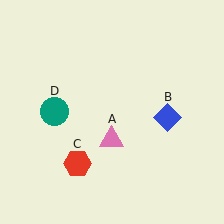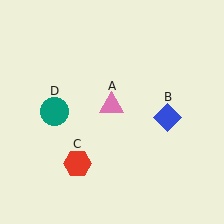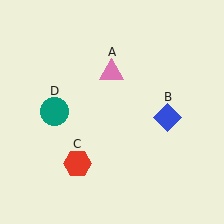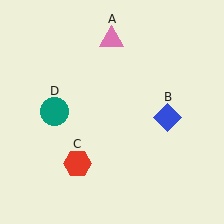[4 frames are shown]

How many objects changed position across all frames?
1 object changed position: pink triangle (object A).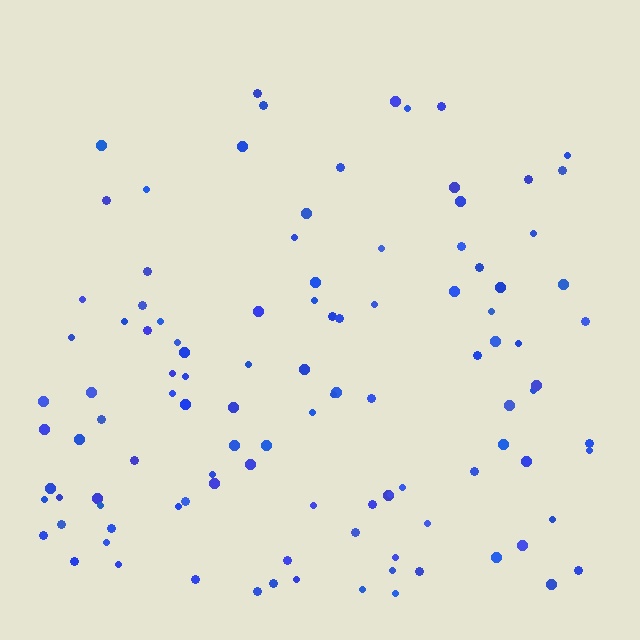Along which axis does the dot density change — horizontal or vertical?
Vertical.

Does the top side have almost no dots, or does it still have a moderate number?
Still a moderate number, just noticeably fewer than the bottom.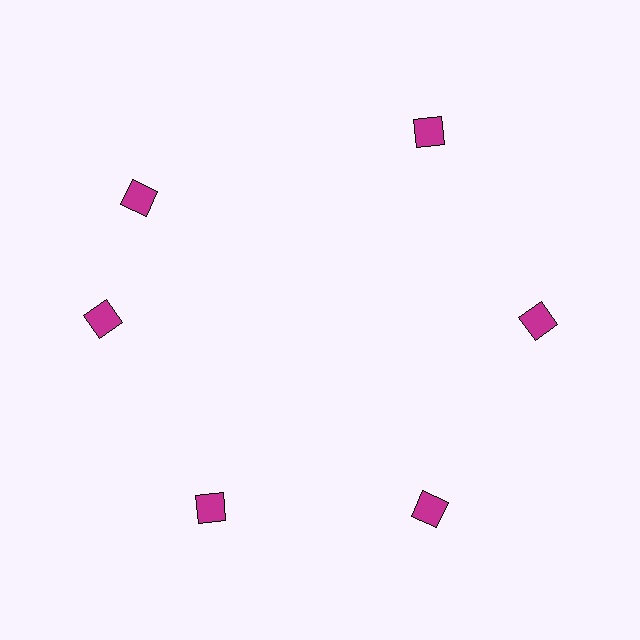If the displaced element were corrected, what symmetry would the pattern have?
It would have 6-fold rotational symmetry — the pattern would map onto itself every 60 degrees.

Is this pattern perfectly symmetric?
No. The 6 magenta diamonds are arranged in a ring, but one element near the 11 o'clock position is rotated out of alignment along the ring, breaking the 6-fold rotational symmetry.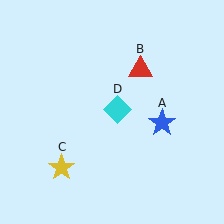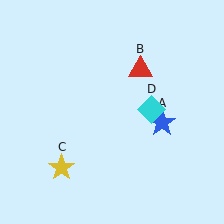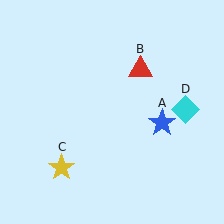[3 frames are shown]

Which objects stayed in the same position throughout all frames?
Blue star (object A) and red triangle (object B) and yellow star (object C) remained stationary.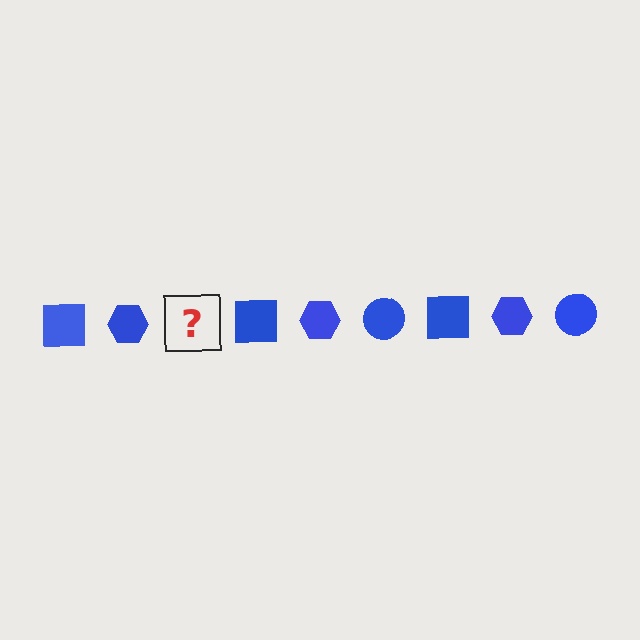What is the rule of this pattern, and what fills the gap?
The rule is that the pattern cycles through square, hexagon, circle shapes in blue. The gap should be filled with a blue circle.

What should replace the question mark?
The question mark should be replaced with a blue circle.